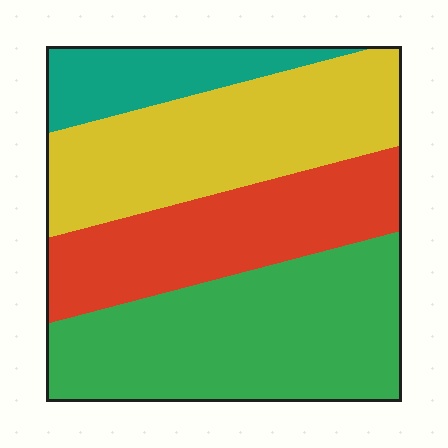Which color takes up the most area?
Green, at roughly 35%.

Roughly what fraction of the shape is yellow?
Yellow covers about 30% of the shape.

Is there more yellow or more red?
Yellow.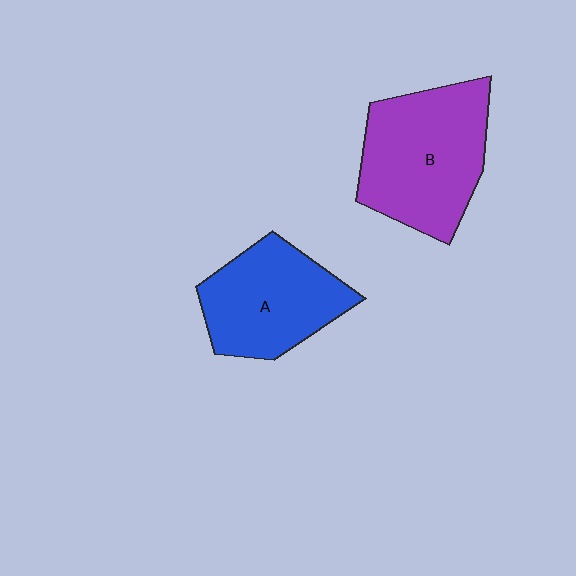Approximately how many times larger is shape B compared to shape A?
Approximately 1.2 times.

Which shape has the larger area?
Shape B (purple).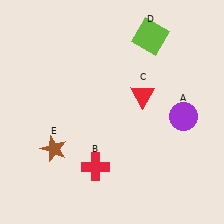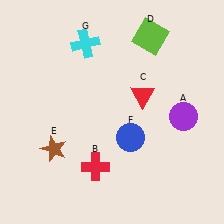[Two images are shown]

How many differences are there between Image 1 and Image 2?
There are 2 differences between the two images.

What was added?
A blue circle (F), a cyan cross (G) were added in Image 2.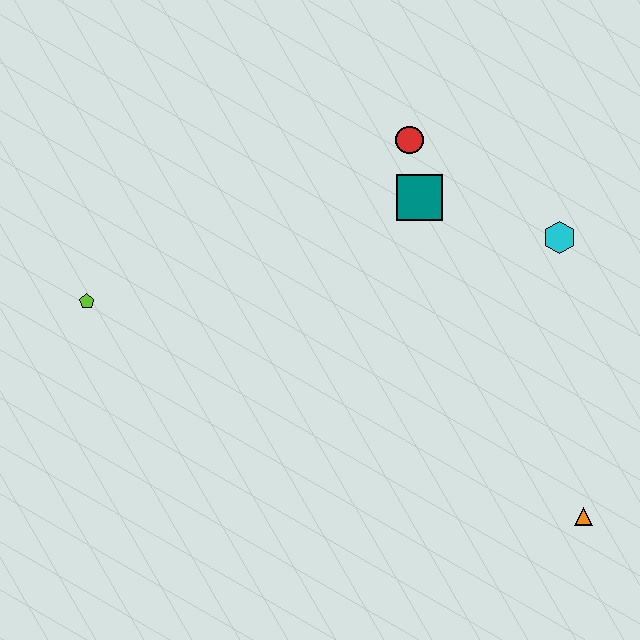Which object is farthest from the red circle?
The orange triangle is farthest from the red circle.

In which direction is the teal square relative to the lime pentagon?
The teal square is to the right of the lime pentagon.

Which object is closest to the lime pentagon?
The teal square is closest to the lime pentagon.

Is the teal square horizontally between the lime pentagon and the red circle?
No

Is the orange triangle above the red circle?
No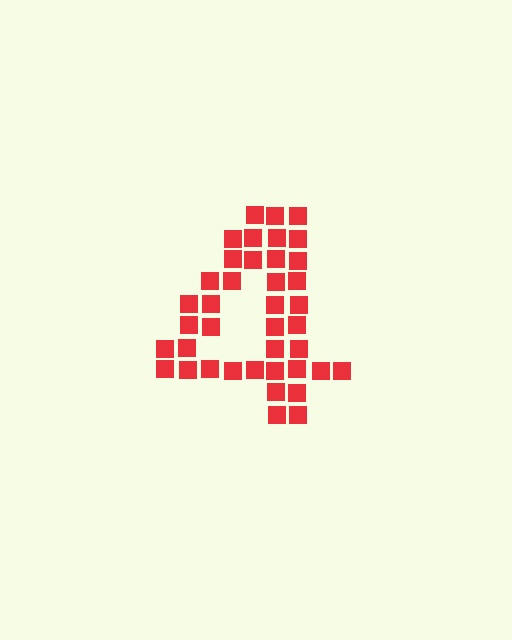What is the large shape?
The large shape is the digit 4.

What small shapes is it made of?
It is made of small squares.